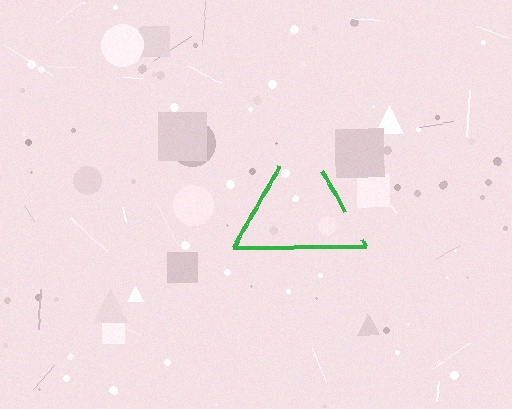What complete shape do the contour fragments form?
The contour fragments form a triangle.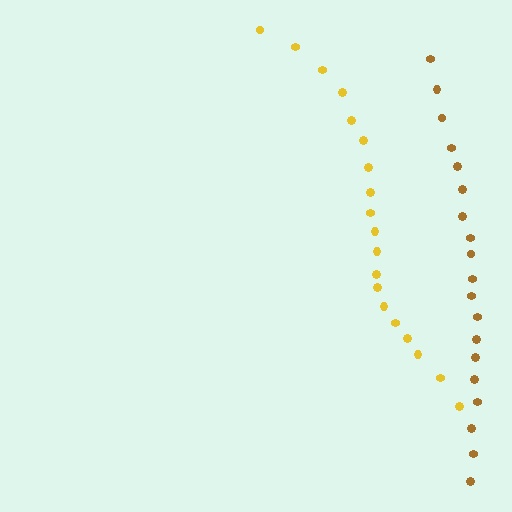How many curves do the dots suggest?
There are 2 distinct paths.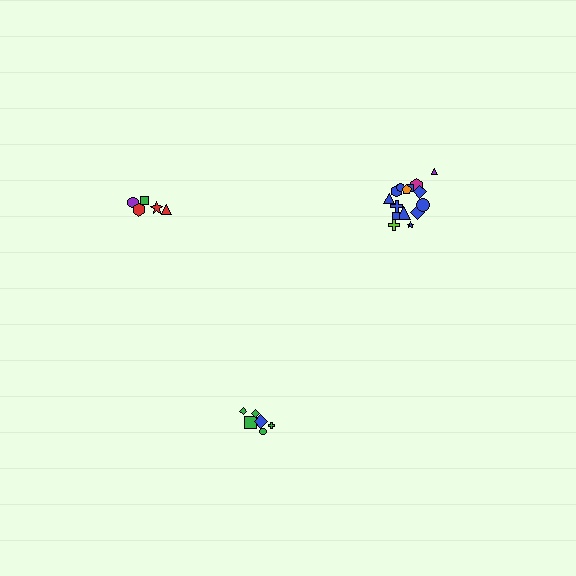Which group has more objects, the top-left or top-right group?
The top-right group.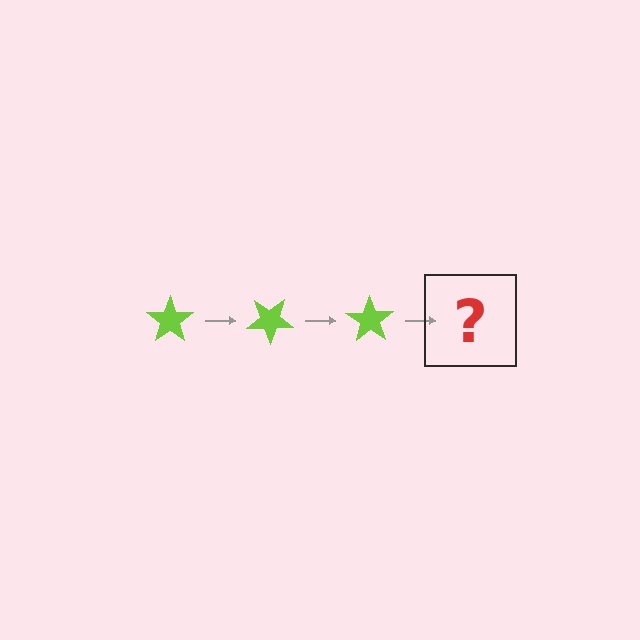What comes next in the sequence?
The next element should be a lime star rotated 105 degrees.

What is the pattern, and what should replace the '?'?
The pattern is that the star rotates 35 degrees each step. The '?' should be a lime star rotated 105 degrees.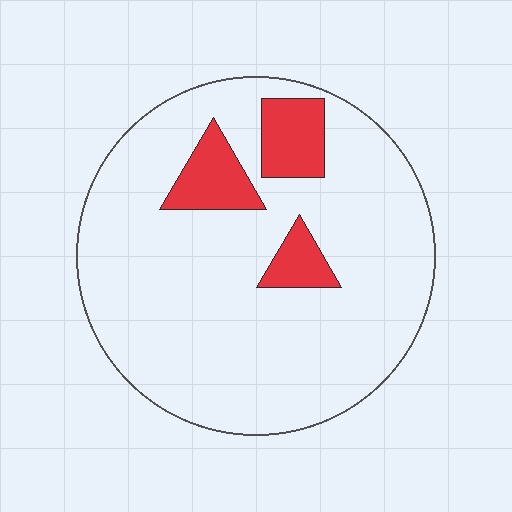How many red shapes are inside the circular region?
3.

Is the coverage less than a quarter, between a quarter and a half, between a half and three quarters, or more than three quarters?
Less than a quarter.